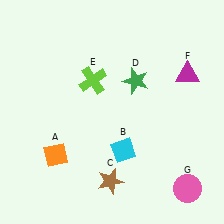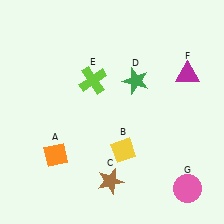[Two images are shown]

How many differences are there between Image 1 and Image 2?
There is 1 difference between the two images.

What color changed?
The diamond (B) changed from cyan in Image 1 to yellow in Image 2.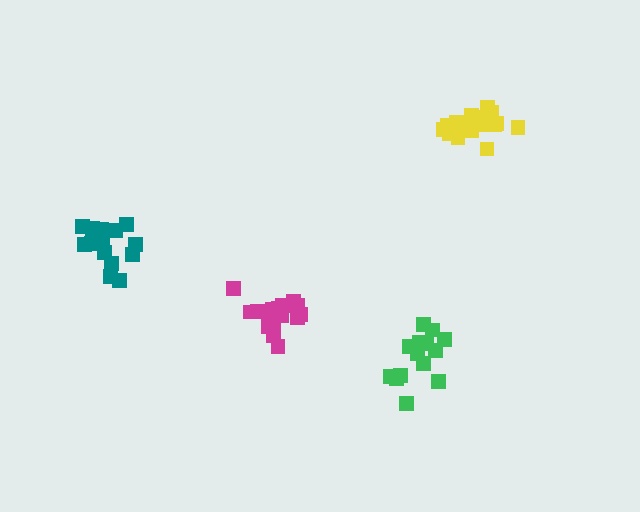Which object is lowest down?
The green cluster is bottommost.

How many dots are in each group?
Group 1: 15 dots, Group 2: 16 dots, Group 3: 14 dots, Group 4: 17 dots (62 total).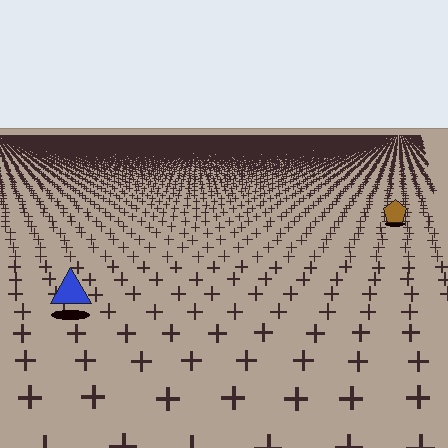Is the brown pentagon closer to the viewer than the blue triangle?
No. The blue triangle is closer — you can tell from the texture gradient: the ground texture is coarser near it.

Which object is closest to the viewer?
The blue triangle is closest. The texture marks near it are larger and more spread out.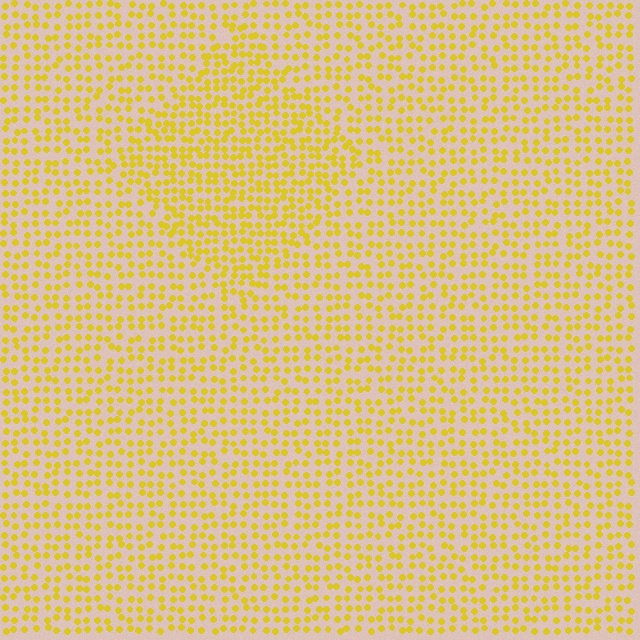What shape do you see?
I see a diamond.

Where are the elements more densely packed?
The elements are more densely packed inside the diamond boundary.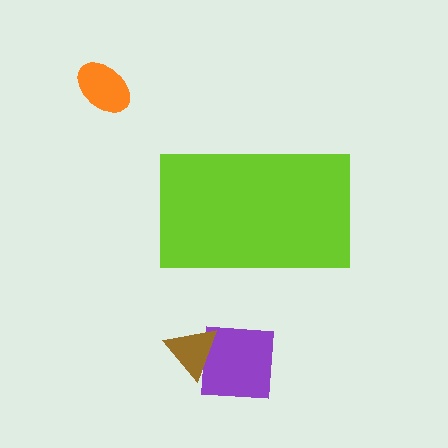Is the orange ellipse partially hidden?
No, the orange ellipse is fully visible.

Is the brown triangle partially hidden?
No, the brown triangle is fully visible.